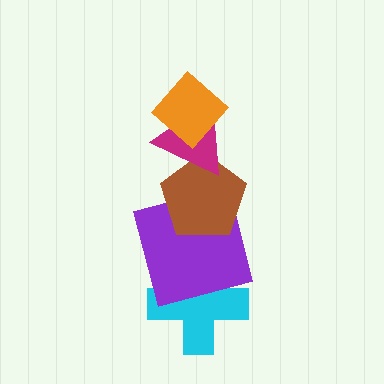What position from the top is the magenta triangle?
The magenta triangle is 2nd from the top.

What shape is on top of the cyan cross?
The purple square is on top of the cyan cross.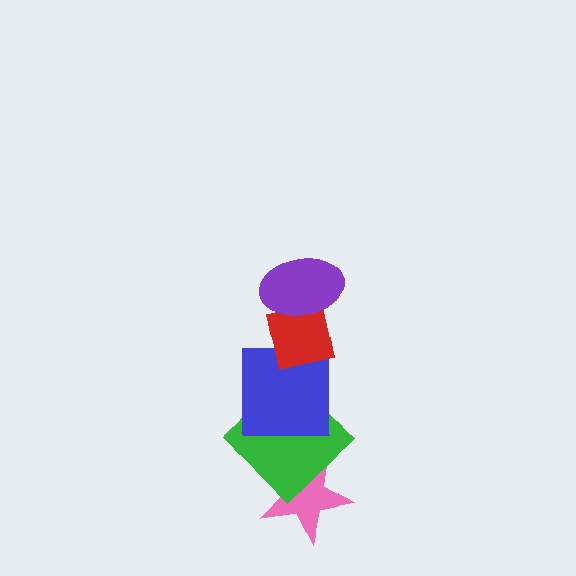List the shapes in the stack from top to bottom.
From top to bottom: the purple ellipse, the red square, the blue square, the green diamond, the pink star.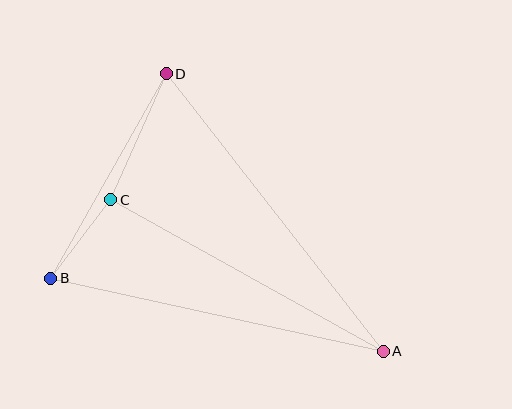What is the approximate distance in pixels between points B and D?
The distance between B and D is approximately 235 pixels.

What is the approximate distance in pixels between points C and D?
The distance between C and D is approximately 138 pixels.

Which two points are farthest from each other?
Points A and D are farthest from each other.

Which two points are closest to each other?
Points B and C are closest to each other.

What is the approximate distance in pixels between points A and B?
The distance between A and B is approximately 341 pixels.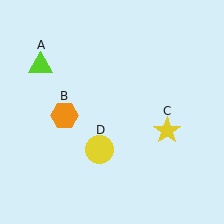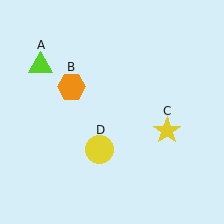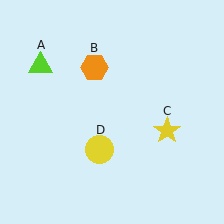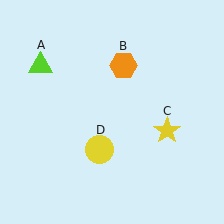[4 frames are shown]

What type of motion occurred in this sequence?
The orange hexagon (object B) rotated clockwise around the center of the scene.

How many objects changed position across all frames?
1 object changed position: orange hexagon (object B).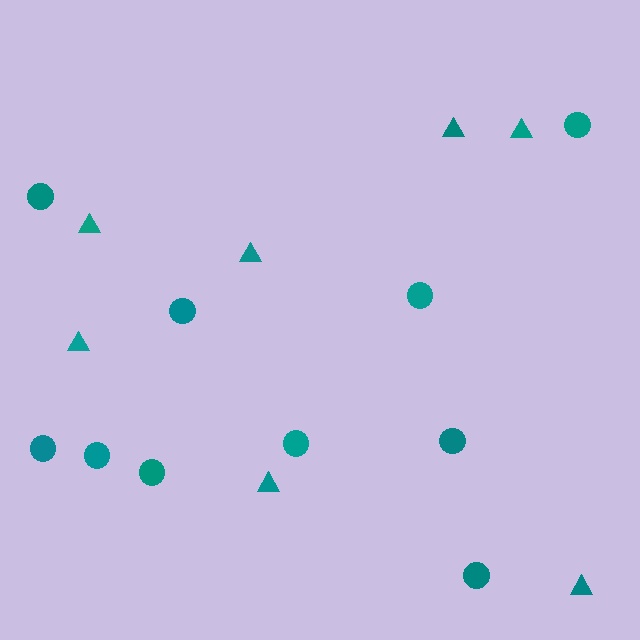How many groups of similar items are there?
There are 2 groups: one group of triangles (7) and one group of circles (10).